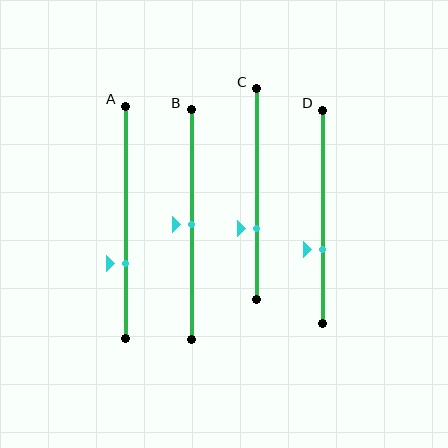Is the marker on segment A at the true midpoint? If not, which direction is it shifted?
No, the marker on segment A is shifted downward by about 17% of the segment length.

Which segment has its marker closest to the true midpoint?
Segment B has its marker closest to the true midpoint.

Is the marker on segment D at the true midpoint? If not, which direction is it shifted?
No, the marker on segment D is shifted downward by about 15% of the segment length.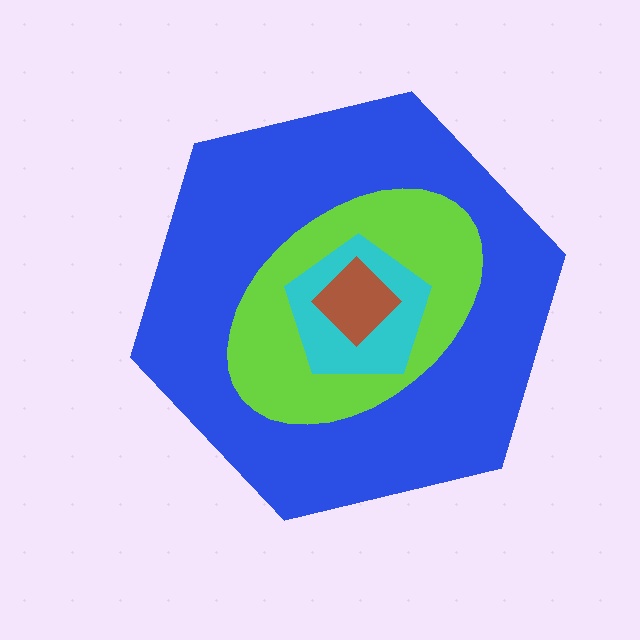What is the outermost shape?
The blue hexagon.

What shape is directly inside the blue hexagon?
The lime ellipse.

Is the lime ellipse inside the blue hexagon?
Yes.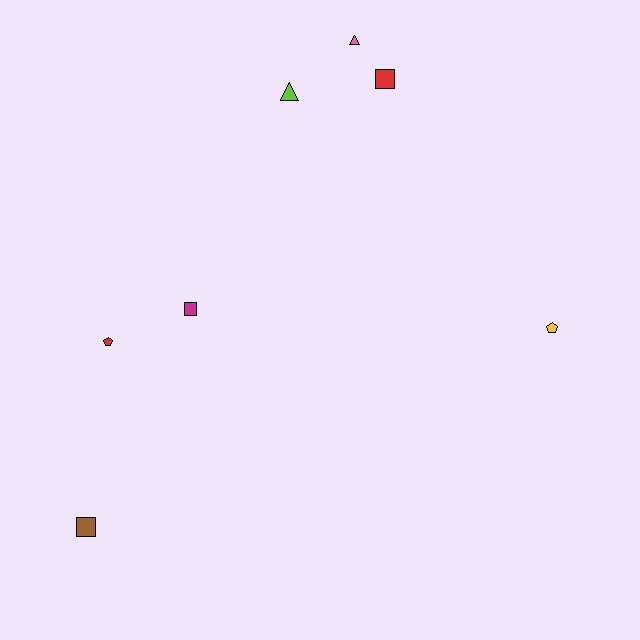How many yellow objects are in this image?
There is 1 yellow object.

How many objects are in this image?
There are 7 objects.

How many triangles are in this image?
There are 2 triangles.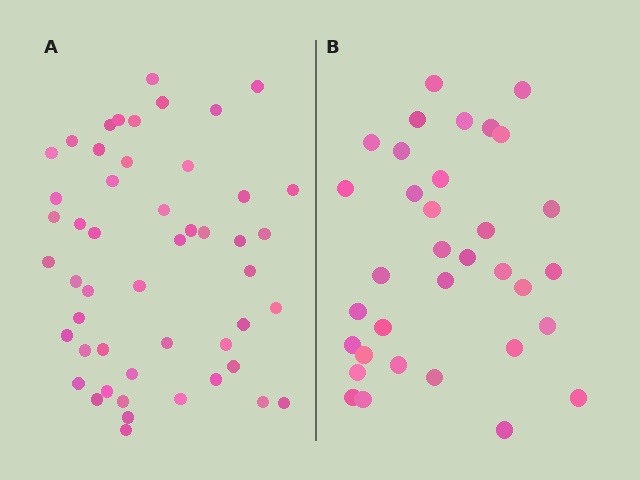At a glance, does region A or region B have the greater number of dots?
Region A (the left region) has more dots.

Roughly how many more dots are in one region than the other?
Region A has approximately 15 more dots than region B.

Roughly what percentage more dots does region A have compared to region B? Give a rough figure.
About 45% more.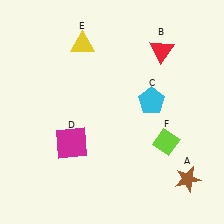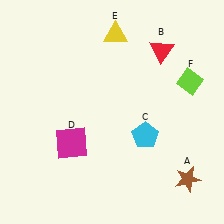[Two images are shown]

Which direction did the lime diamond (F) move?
The lime diamond (F) moved up.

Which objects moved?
The objects that moved are: the cyan pentagon (C), the yellow triangle (E), the lime diamond (F).